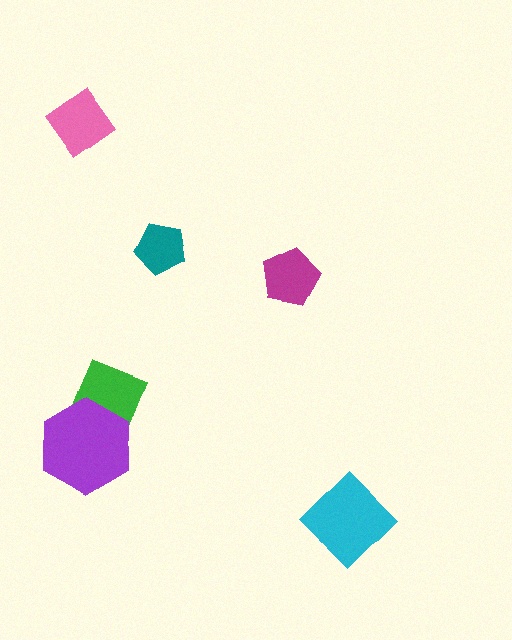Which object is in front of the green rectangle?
The purple hexagon is in front of the green rectangle.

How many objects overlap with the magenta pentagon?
0 objects overlap with the magenta pentagon.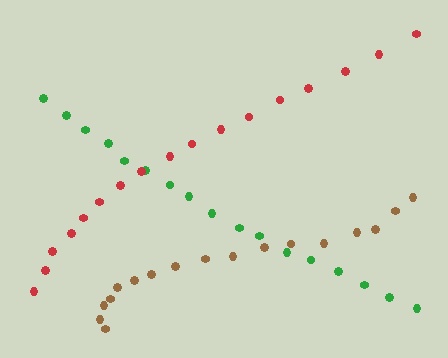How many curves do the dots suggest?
There are 3 distinct paths.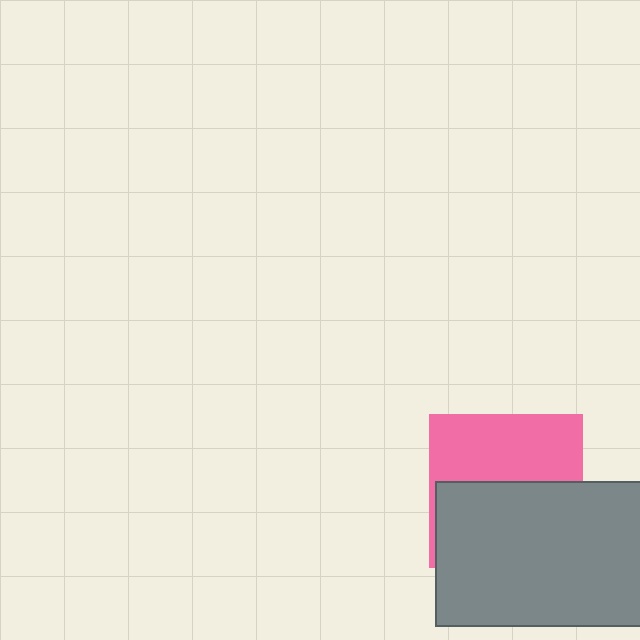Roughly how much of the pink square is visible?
About half of it is visible (roughly 46%).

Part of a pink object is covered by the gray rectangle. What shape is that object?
It is a square.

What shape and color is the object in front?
The object in front is a gray rectangle.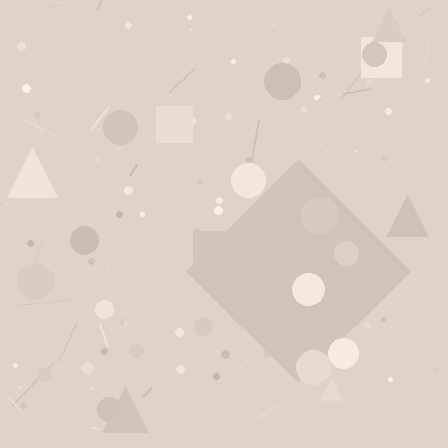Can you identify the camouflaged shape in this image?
The camouflaged shape is a diamond.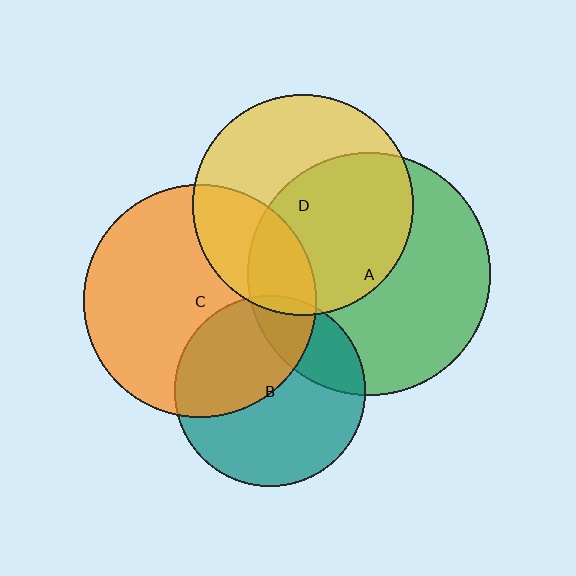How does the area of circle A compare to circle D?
Approximately 1.2 times.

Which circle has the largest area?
Circle A (green).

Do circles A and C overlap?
Yes.